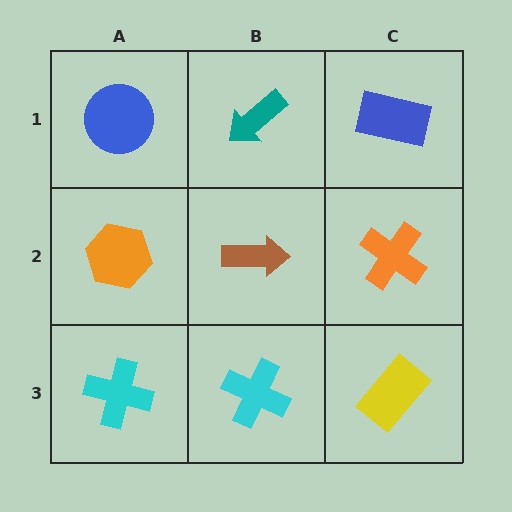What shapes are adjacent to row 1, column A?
An orange hexagon (row 2, column A), a teal arrow (row 1, column B).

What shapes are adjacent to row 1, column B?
A brown arrow (row 2, column B), a blue circle (row 1, column A), a blue rectangle (row 1, column C).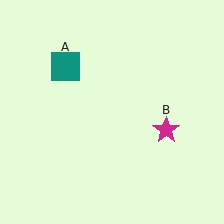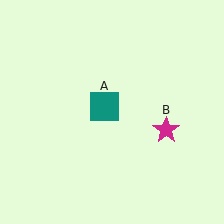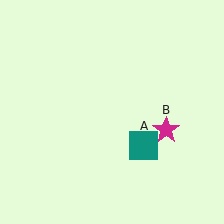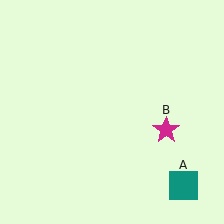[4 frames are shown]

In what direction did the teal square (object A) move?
The teal square (object A) moved down and to the right.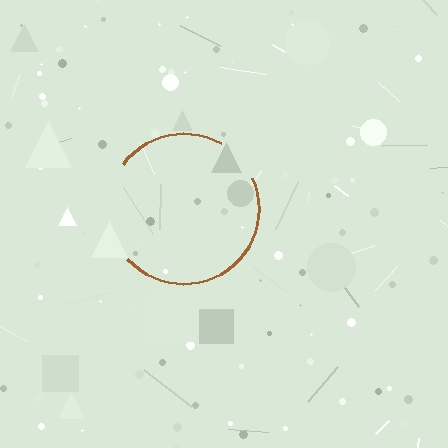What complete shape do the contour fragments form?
The contour fragments form a circle.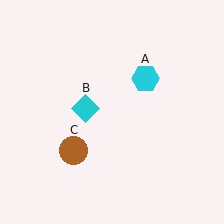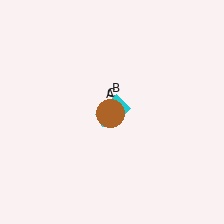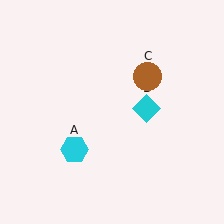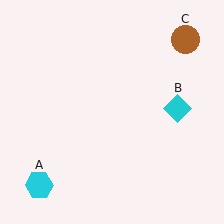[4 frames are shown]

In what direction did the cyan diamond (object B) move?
The cyan diamond (object B) moved right.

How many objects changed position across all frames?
3 objects changed position: cyan hexagon (object A), cyan diamond (object B), brown circle (object C).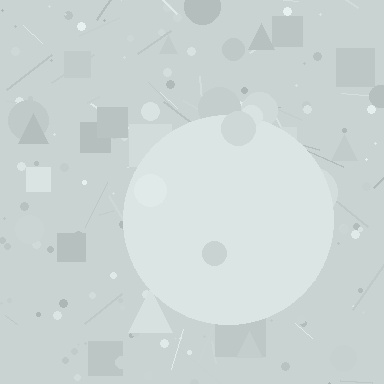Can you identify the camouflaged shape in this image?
The camouflaged shape is a circle.